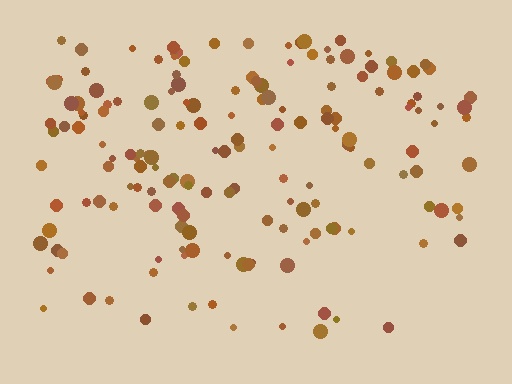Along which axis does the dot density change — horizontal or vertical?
Vertical.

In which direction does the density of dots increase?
From bottom to top, with the top side densest.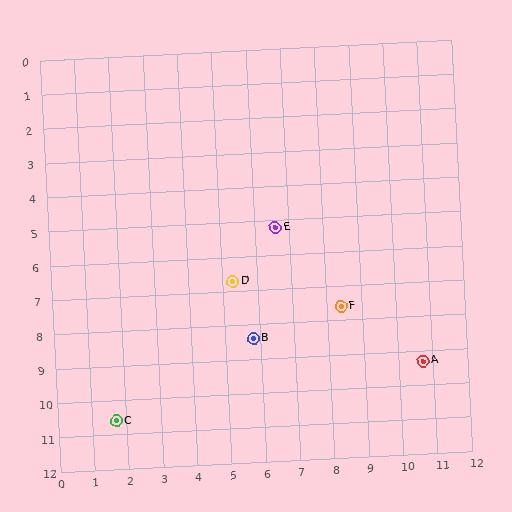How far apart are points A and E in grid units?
Points A and E are about 5.8 grid units apart.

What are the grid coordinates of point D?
Point D is at approximately (5.3, 6.7).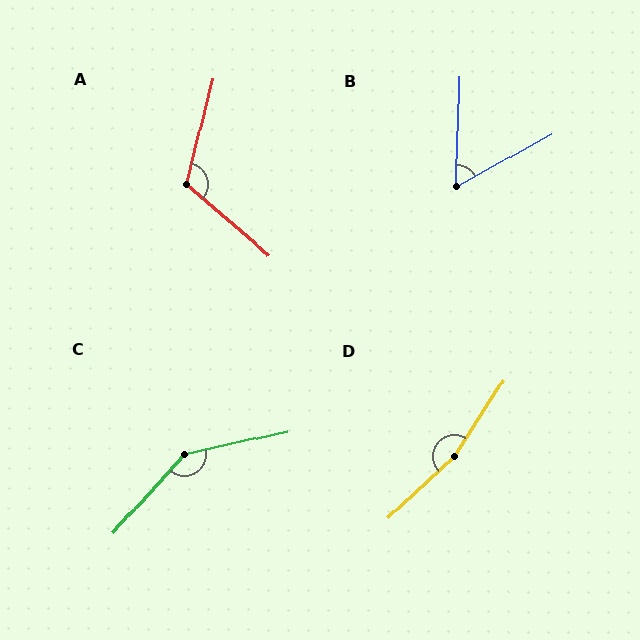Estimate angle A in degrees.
Approximately 117 degrees.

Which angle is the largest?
D, at approximately 166 degrees.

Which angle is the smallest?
B, at approximately 59 degrees.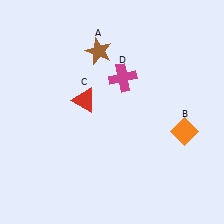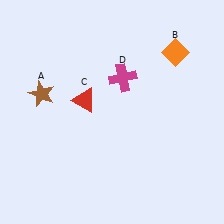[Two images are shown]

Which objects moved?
The objects that moved are: the brown star (A), the orange diamond (B).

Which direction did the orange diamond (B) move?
The orange diamond (B) moved up.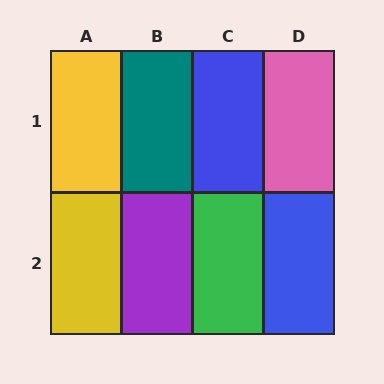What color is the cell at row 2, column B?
Purple.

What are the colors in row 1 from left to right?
Yellow, teal, blue, pink.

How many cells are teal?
1 cell is teal.